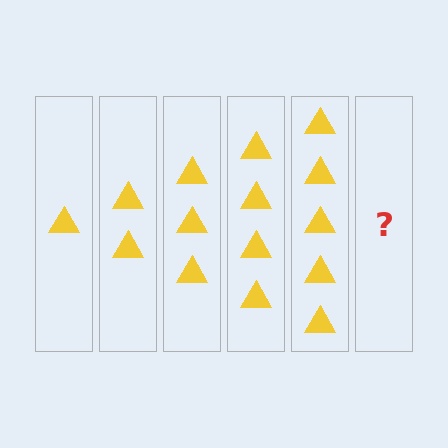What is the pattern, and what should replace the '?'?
The pattern is that each step adds one more triangle. The '?' should be 6 triangles.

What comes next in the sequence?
The next element should be 6 triangles.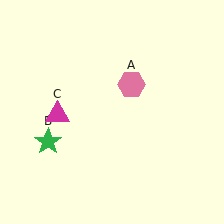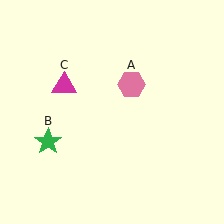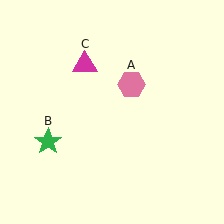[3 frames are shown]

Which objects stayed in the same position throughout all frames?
Pink hexagon (object A) and green star (object B) remained stationary.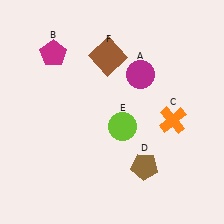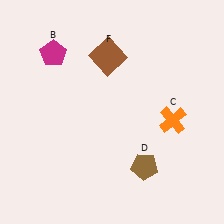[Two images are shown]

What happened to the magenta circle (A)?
The magenta circle (A) was removed in Image 2. It was in the top-right area of Image 1.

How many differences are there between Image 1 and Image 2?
There are 2 differences between the two images.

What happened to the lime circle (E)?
The lime circle (E) was removed in Image 2. It was in the bottom-right area of Image 1.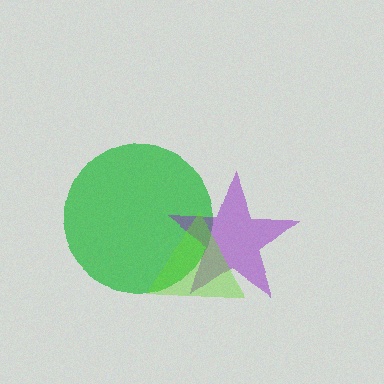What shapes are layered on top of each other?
The layered shapes are: a green circle, a purple star, a lime triangle.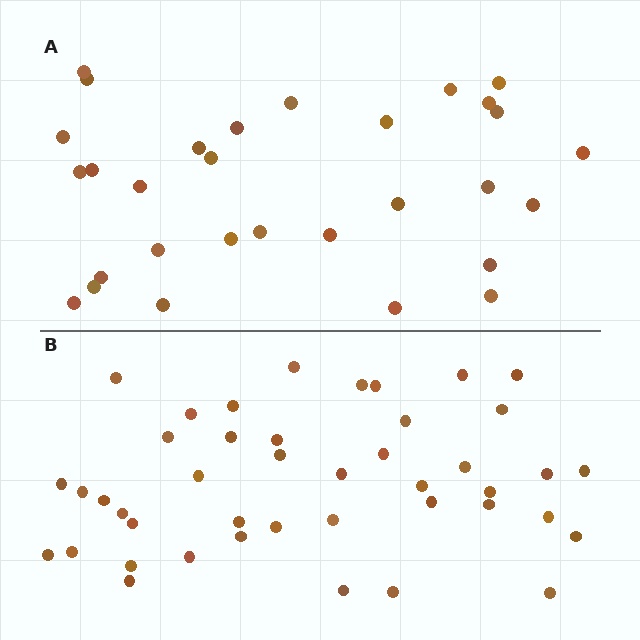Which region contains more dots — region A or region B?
Region B (the bottom region) has more dots.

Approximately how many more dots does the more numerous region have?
Region B has approximately 15 more dots than region A.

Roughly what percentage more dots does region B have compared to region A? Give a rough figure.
About 45% more.